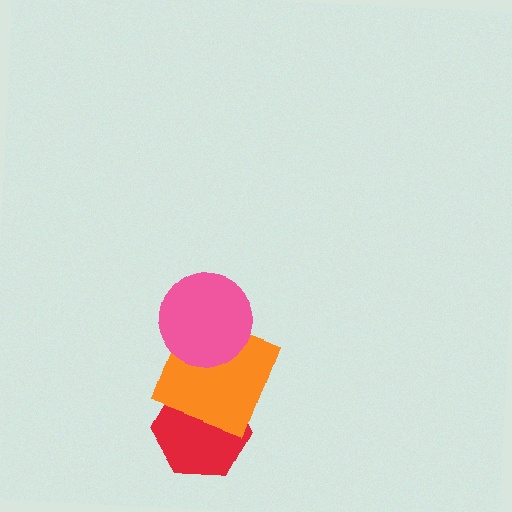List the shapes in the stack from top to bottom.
From top to bottom: the pink circle, the orange square, the red hexagon.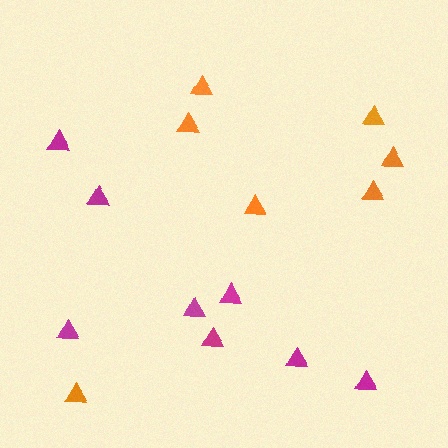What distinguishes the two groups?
There are 2 groups: one group of orange triangles (7) and one group of magenta triangles (8).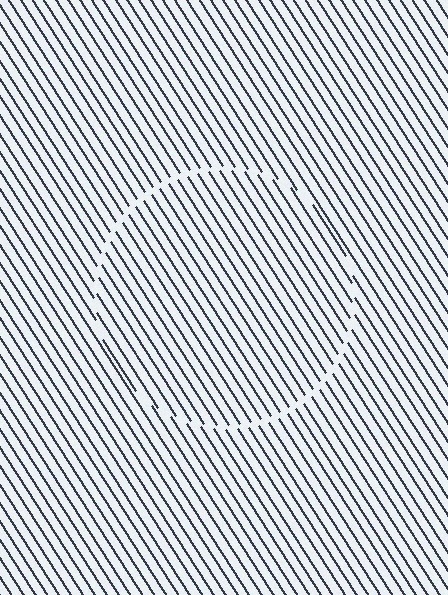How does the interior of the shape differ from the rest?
The interior of the shape contains the same grating, shifted by half a period — the contour is defined by the phase discontinuity where line-ends from the inner and outer gratings abut.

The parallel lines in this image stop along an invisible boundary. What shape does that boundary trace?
An illusory circle. The interior of the shape contains the same grating, shifted by half a period — the contour is defined by the phase discontinuity where line-ends from the inner and outer gratings abut.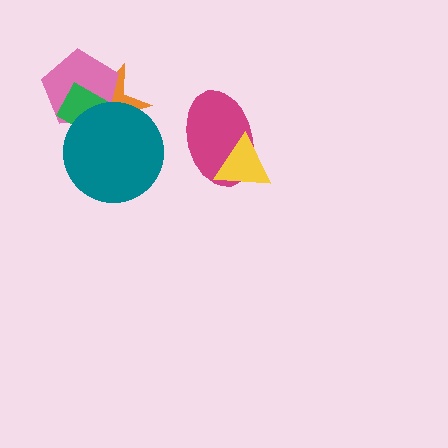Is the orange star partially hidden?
Yes, it is partially covered by another shape.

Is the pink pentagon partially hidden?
Yes, it is partially covered by another shape.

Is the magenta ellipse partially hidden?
Yes, it is partially covered by another shape.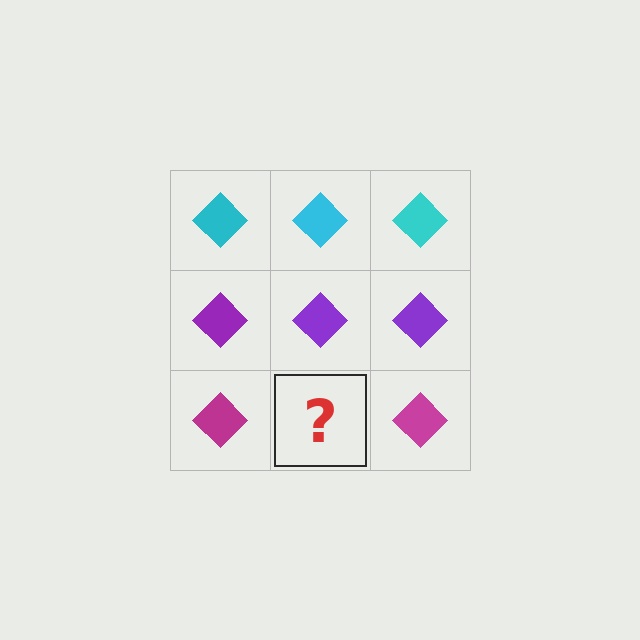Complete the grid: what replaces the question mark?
The question mark should be replaced with a magenta diamond.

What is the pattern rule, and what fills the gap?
The rule is that each row has a consistent color. The gap should be filled with a magenta diamond.